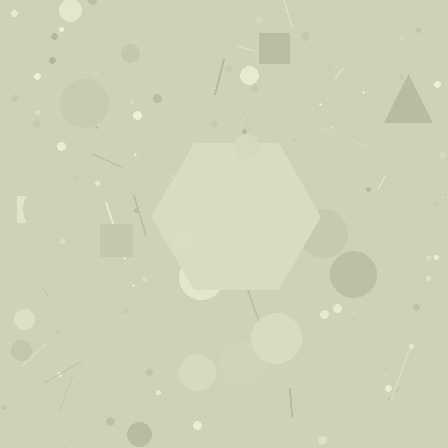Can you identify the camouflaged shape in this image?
The camouflaged shape is a hexagon.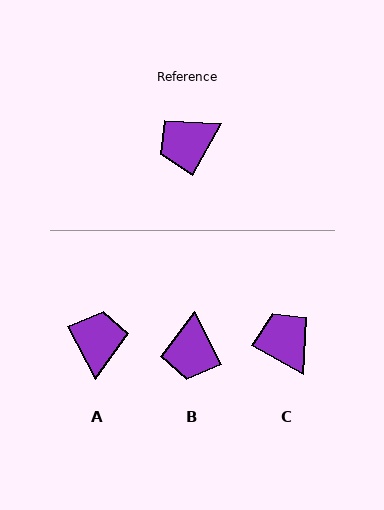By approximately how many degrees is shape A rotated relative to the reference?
Approximately 123 degrees clockwise.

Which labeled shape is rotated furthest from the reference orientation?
A, about 123 degrees away.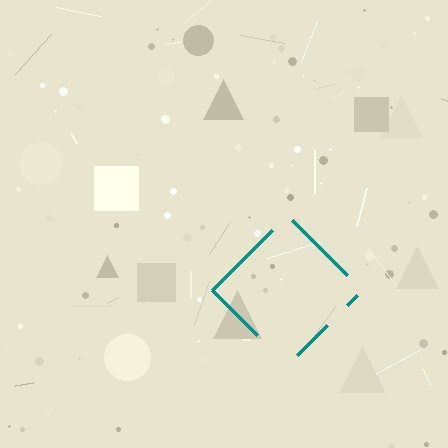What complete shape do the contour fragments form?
The contour fragments form a diamond.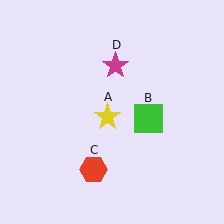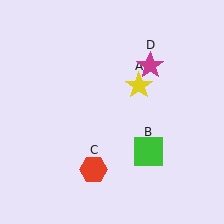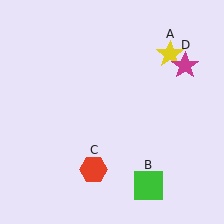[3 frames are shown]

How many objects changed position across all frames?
3 objects changed position: yellow star (object A), green square (object B), magenta star (object D).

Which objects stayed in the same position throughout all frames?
Red hexagon (object C) remained stationary.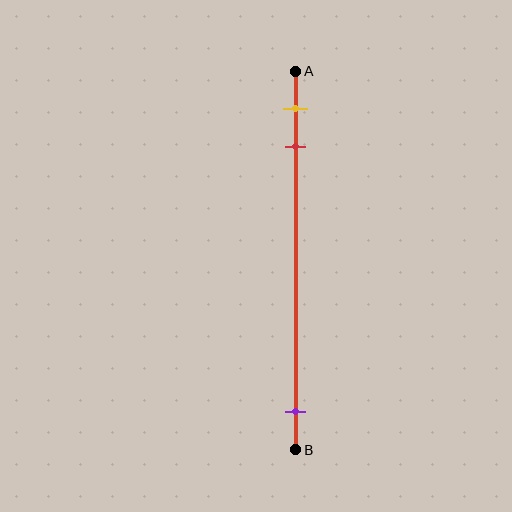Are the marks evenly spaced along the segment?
No, the marks are not evenly spaced.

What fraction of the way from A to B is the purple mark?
The purple mark is approximately 90% (0.9) of the way from A to B.